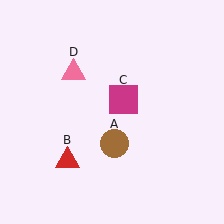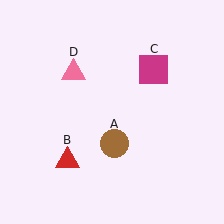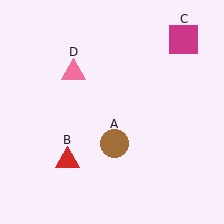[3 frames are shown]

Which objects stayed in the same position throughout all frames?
Brown circle (object A) and red triangle (object B) and pink triangle (object D) remained stationary.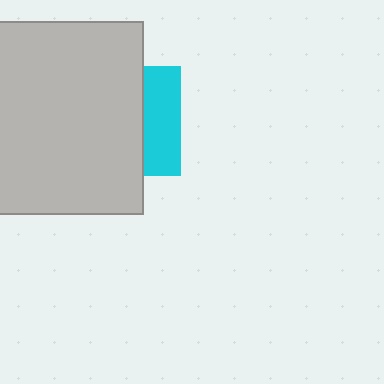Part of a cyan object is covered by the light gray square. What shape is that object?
It is a square.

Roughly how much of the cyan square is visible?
A small part of it is visible (roughly 35%).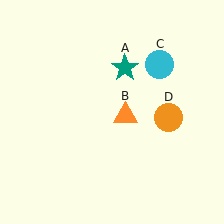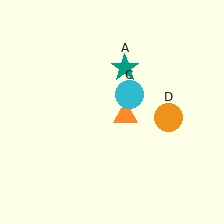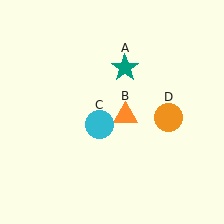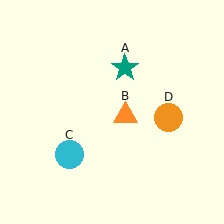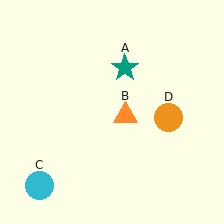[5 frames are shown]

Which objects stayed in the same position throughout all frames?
Teal star (object A) and orange triangle (object B) and orange circle (object D) remained stationary.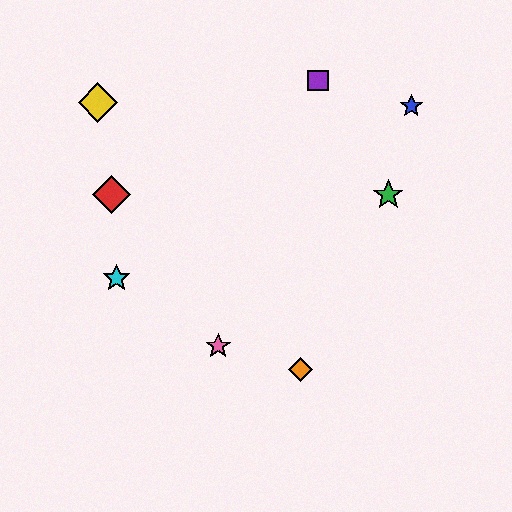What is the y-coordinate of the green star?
The green star is at y≈195.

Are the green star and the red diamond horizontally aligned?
Yes, both are at y≈195.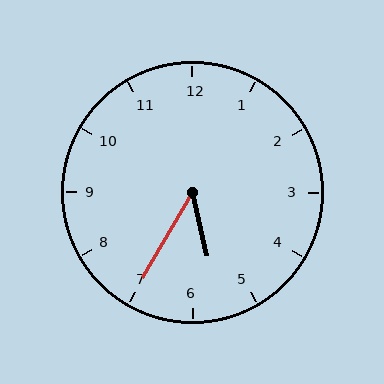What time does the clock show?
5:35.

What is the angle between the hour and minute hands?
Approximately 42 degrees.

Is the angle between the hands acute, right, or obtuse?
It is acute.